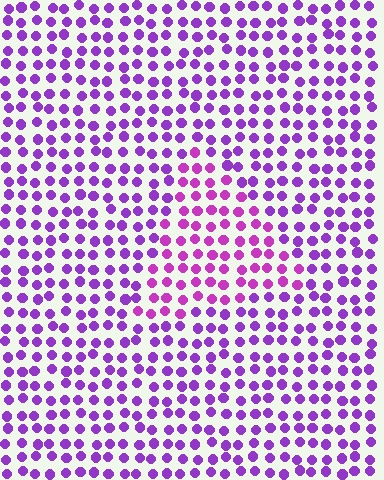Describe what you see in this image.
The image is filled with small purple elements in a uniform arrangement. A triangle-shaped region is visible where the elements are tinted to a slightly different hue, forming a subtle color boundary.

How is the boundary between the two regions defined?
The boundary is defined purely by a slight shift in hue (about 26 degrees). Spacing, size, and orientation are identical on both sides.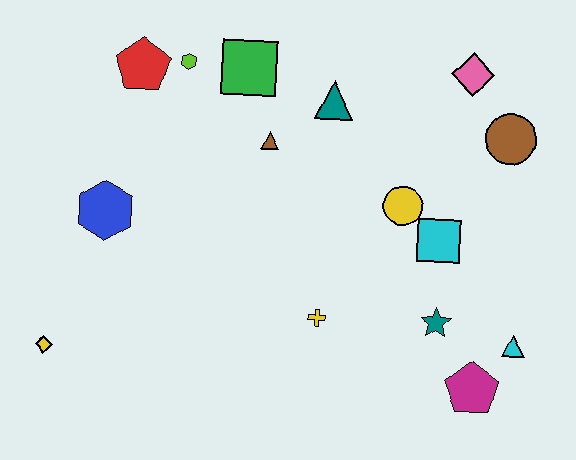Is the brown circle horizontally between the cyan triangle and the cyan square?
Yes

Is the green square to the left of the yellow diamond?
No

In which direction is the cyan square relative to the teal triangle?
The cyan square is below the teal triangle.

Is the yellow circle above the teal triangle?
No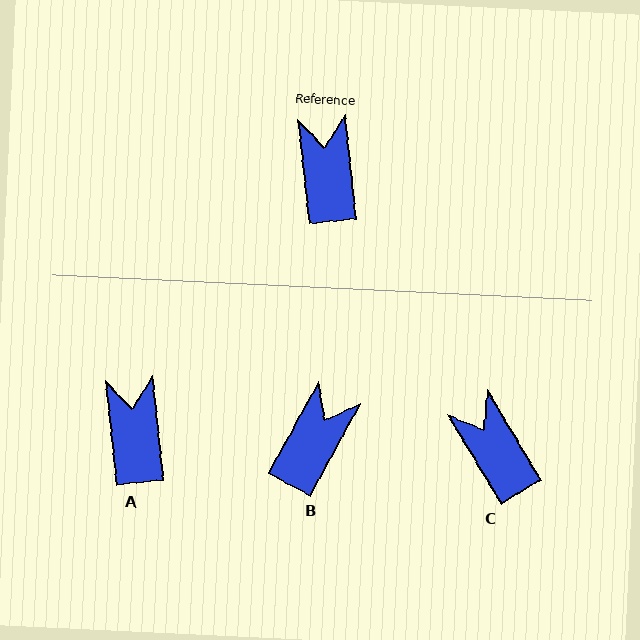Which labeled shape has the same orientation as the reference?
A.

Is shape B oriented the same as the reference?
No, it is off by about 35 degrees.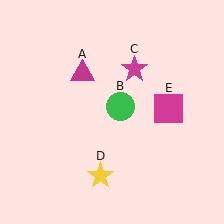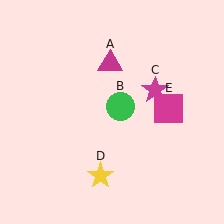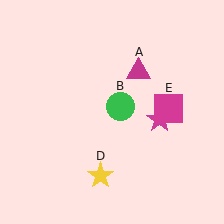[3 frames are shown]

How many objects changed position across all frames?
2 objects changed position: magenta triangle (object A), magenta star (object C).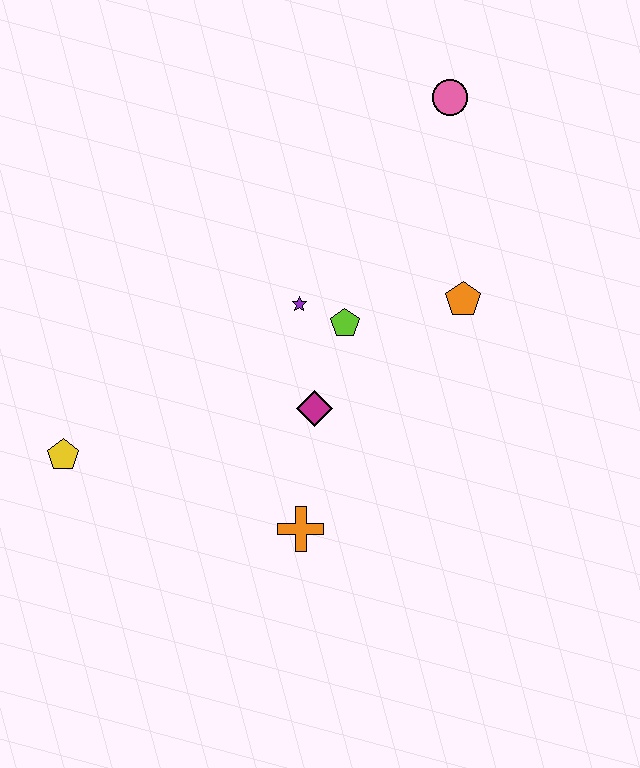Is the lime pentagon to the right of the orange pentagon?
No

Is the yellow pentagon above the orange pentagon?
No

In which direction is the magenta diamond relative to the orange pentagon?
The magenta diamond is to the left of the orange pentagon.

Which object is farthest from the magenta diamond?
The pink circle is farthest from the magenta diamond.